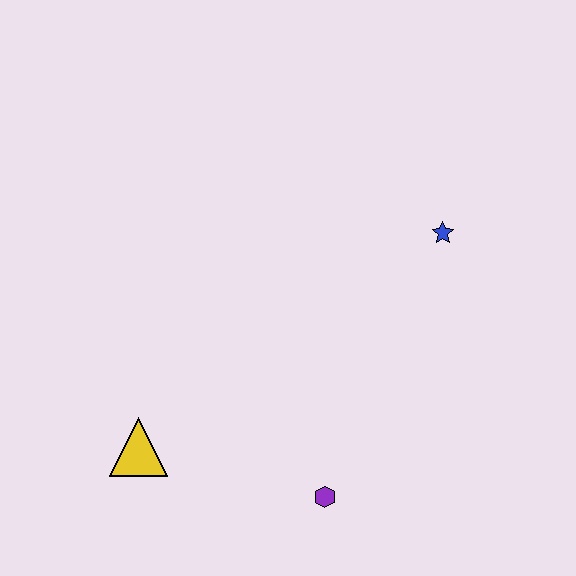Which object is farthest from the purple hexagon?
The blue star is farthest from the purple hexagon.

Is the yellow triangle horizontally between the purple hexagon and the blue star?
No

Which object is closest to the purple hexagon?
The yellow triangle is closest to the purple hexagon.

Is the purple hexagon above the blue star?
No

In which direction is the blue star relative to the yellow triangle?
The blue star is to the right of the yellow triangle.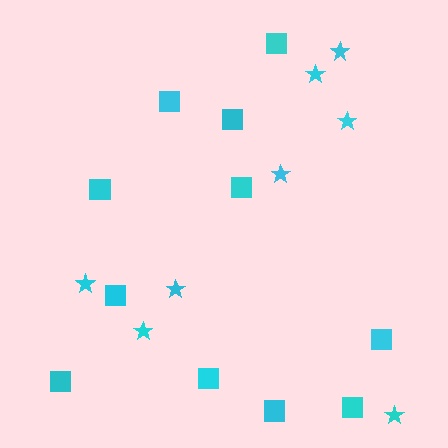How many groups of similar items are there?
There are 2 groups: one group of stars (8) and one group of squares (11).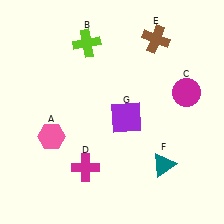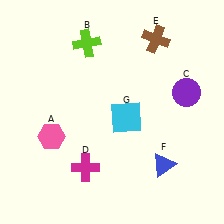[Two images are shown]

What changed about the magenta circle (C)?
In Image 1, C is magenta. In Image 2, it changed to purple.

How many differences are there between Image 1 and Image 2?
There are 3 differences between the two images.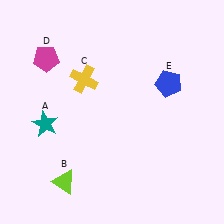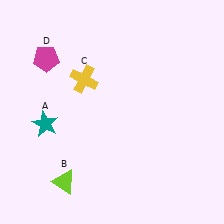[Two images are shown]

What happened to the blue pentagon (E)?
The blue pentagon (E) was removed in Image 2. It was in the top-right area of Image 1.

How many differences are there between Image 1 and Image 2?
There is 1 difference between the two images.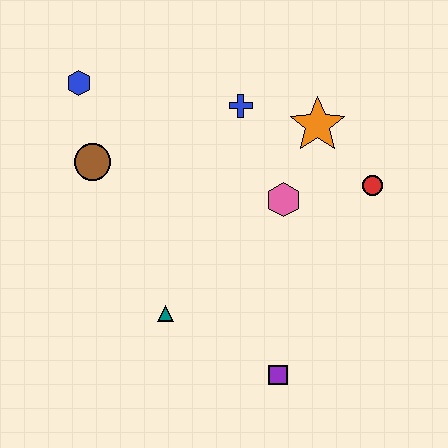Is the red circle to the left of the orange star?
No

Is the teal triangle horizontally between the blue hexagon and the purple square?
Yes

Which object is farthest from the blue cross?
The purple square is farthest from the blue cross.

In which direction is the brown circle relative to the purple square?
The brown circle is above the purple square.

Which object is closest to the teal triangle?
The purple square is closest to the teal triangle.